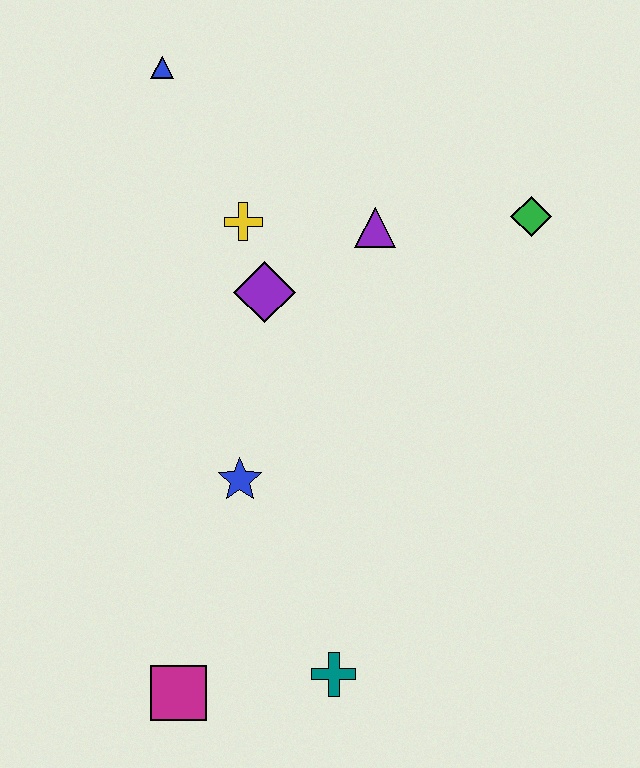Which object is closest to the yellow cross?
The purple diamond is closest to the yellow cross.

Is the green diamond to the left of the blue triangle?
No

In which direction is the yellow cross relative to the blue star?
The yellow cross is above the blue star.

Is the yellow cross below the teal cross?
No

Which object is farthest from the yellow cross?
The magenta square is farthest from the yellow cross.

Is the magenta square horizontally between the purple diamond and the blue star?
No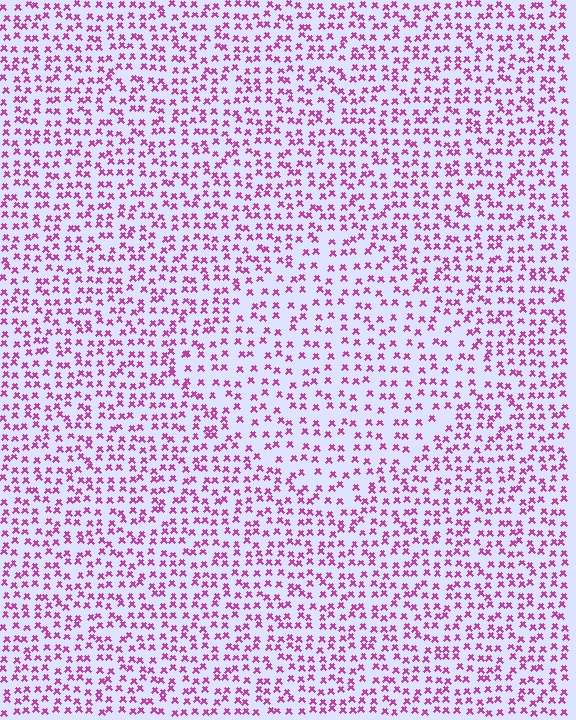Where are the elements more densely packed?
The elements are more densely packed outside the diamond boundary.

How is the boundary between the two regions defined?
The boundary is defined by a change in element density (approximately 1.5x ratio). All elements are the same color, size, and shape.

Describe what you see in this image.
The image contains small magenta elements arranged at two different densities. A diamond-shaped region is visible where the elements are less densely packed than the surrounding area.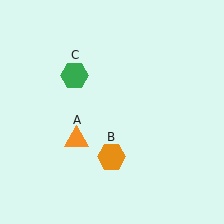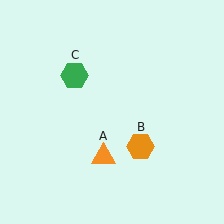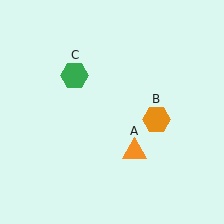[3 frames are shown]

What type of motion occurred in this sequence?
The orange triangle (object A), orange hexagon (object B) rotated counterclockwise around the center of the scene.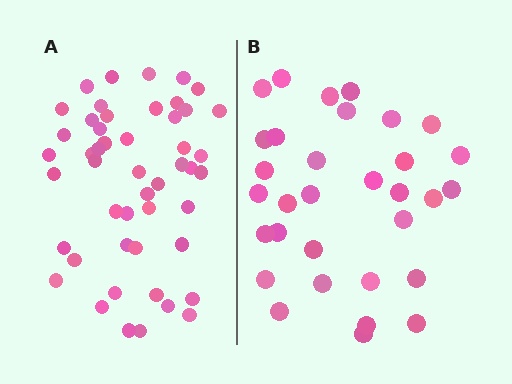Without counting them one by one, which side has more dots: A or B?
Region A (the left region) has more dots.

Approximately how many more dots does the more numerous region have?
Region A has approximately 15 more dots than region B.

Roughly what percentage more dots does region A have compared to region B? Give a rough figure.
About 55% more.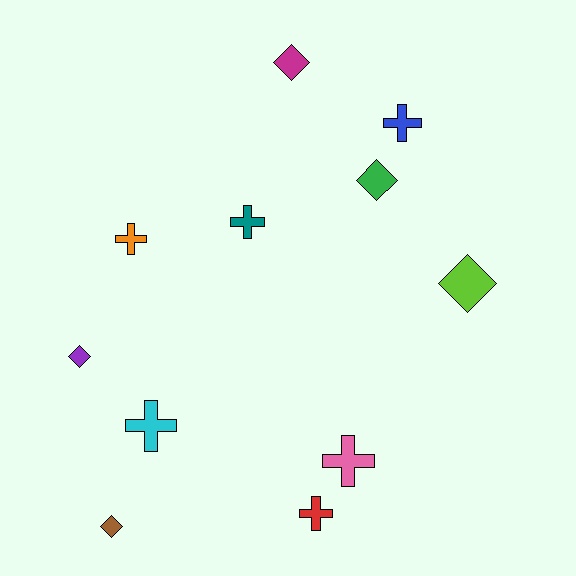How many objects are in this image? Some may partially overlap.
There are 11 objects.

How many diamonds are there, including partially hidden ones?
There are 5 diamonds.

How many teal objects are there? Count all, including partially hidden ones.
There is 1 teal object.